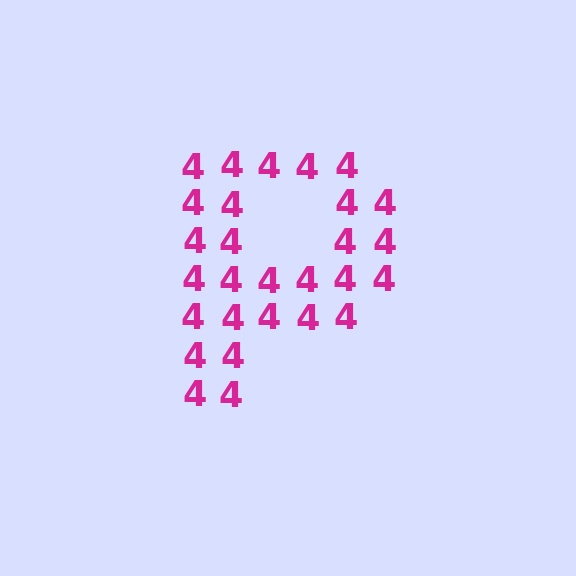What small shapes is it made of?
It is made of small digit 4's.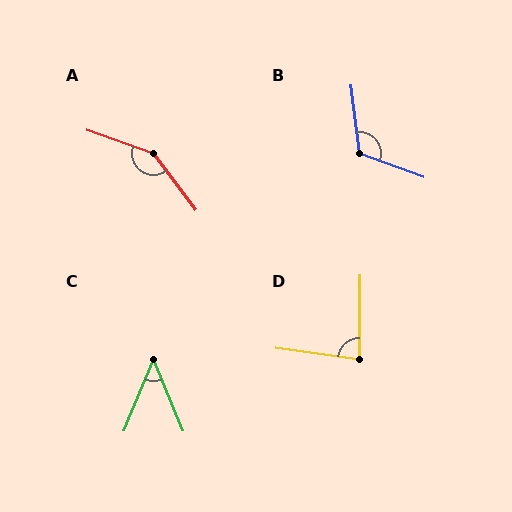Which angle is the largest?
A, at approximately 147 degrees.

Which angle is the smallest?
C, at approximately 45 degrees.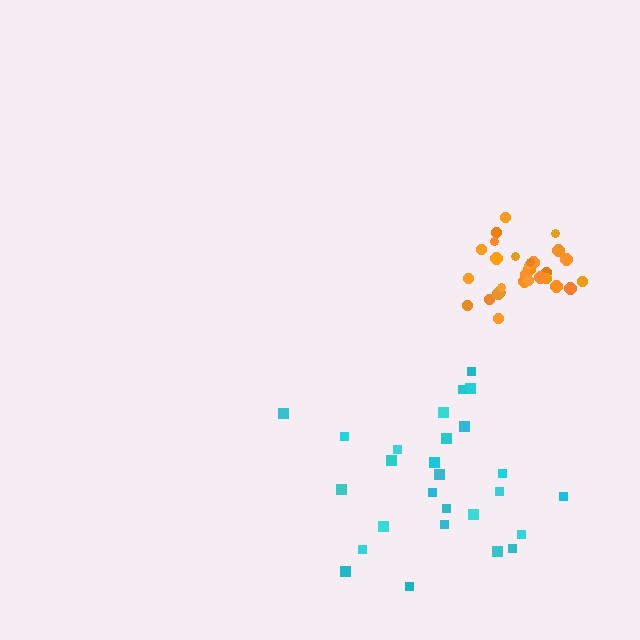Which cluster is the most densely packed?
Orange.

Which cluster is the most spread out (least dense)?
Cyan.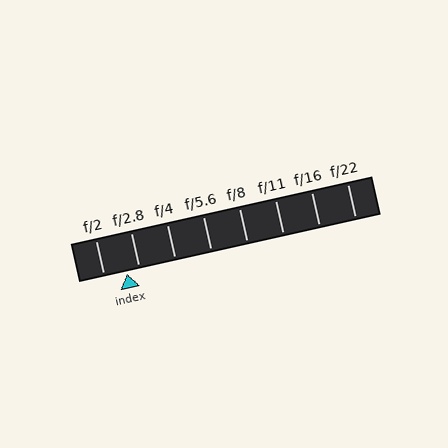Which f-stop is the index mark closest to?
The index mark is closest to f/2.8.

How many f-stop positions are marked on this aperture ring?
There are 8 f-stop positions marked.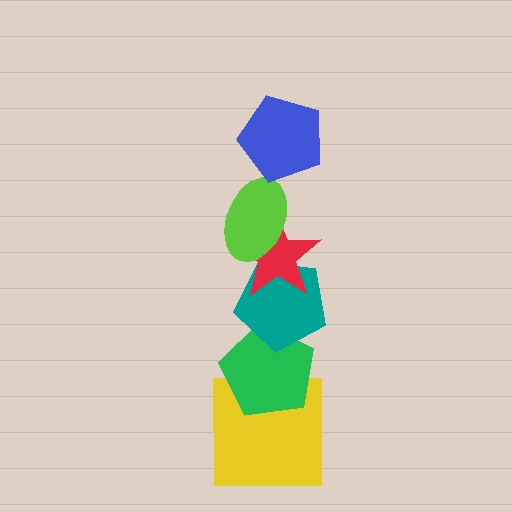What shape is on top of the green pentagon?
The teal pentagon is on top of the green pentagon.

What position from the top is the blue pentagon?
The blue pentagon is 1st from the top.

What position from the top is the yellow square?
The yellow square is 6th from the top.